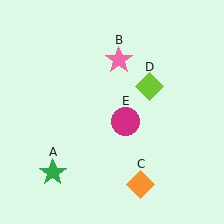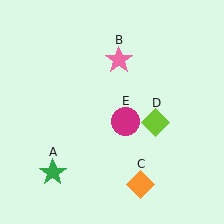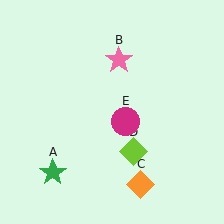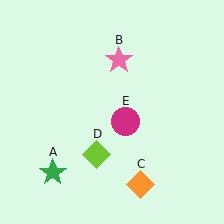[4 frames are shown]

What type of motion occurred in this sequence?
The lime diamond (object D) rotated clockwise around the center of the scene.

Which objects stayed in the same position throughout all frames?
Green star (object A) and pink star (object B) and orange diamond (object C) and magenta circle (object E) remained stationary.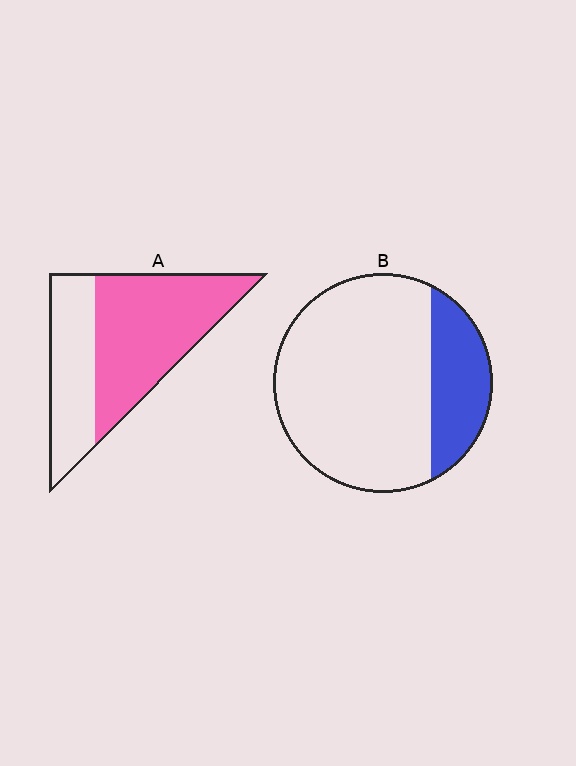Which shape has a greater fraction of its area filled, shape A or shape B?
Shape A.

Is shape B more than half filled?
No.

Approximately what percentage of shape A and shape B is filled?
A is approximately 60% and B is approximately 25%.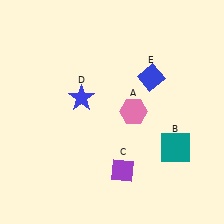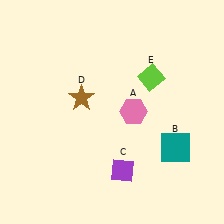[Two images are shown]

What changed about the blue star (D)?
In Image 1, D is blue. In Image 2, it changed to brown.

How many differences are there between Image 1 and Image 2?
There are 2 differences between the two images.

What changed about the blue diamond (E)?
In Image 1, E is blue. In Image 2, it changed to lime.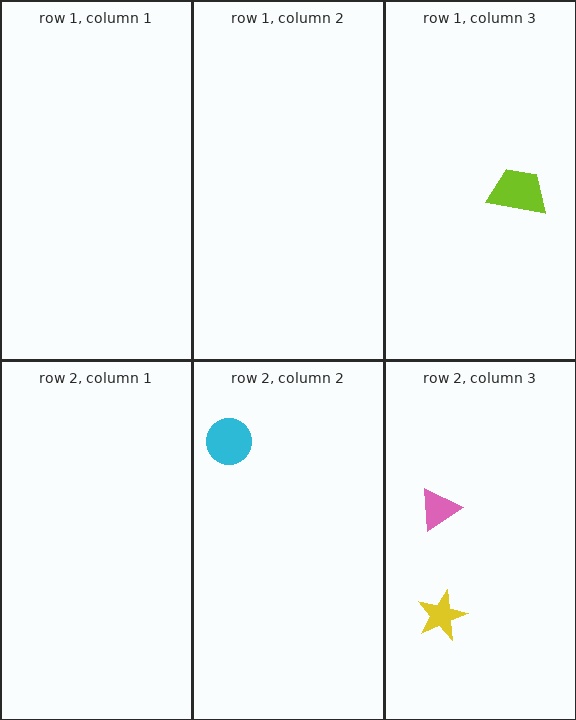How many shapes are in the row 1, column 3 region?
1.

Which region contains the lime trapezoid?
The row 1, column 3 region.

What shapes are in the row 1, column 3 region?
The lime trapezoid.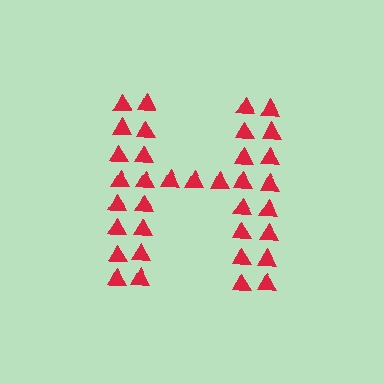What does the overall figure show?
The overall figure shows the letter H.